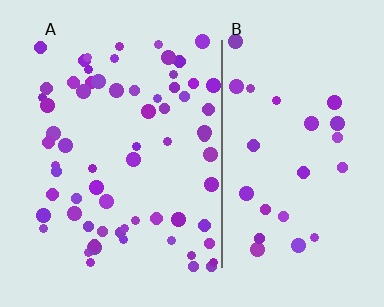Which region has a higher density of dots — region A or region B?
A (the left).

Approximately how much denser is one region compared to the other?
Approximately 2.5× — region A over region B.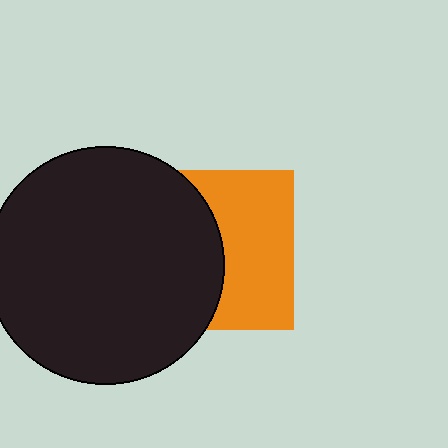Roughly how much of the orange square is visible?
About half of it is visible (roughly 50%).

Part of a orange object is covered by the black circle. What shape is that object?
It is a square.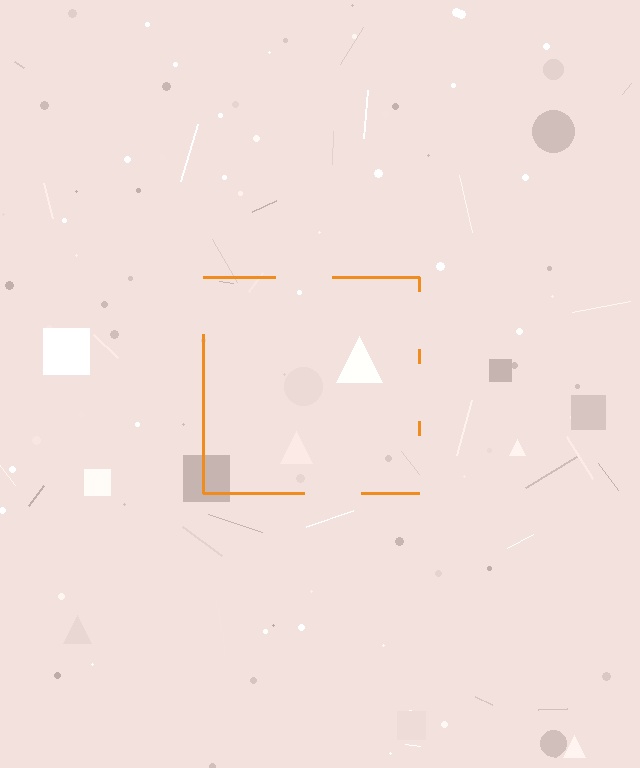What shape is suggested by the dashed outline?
The dashed outline suggests a square.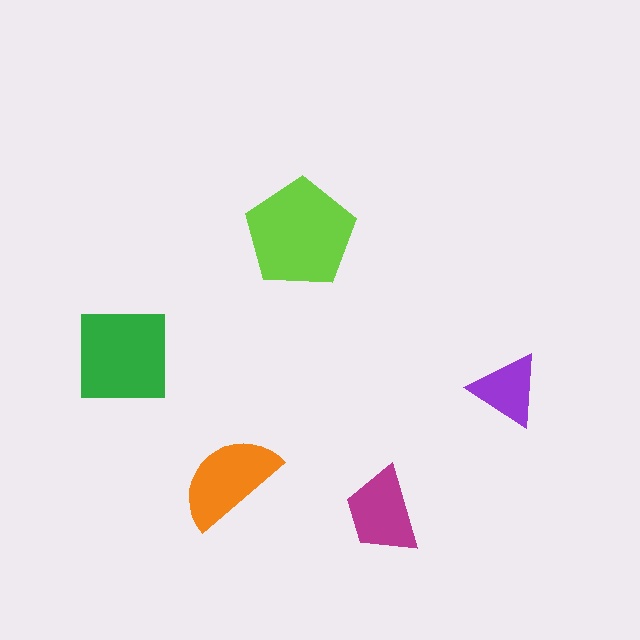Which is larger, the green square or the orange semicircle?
The green square.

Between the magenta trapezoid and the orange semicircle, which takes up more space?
The orange semicircle.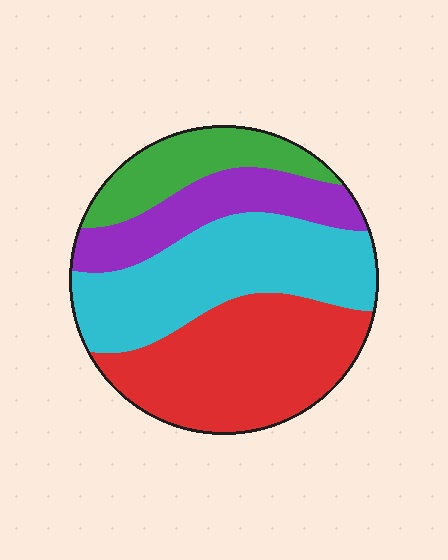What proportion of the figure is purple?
Purple covers about 20% of the figure.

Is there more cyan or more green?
Cyan.